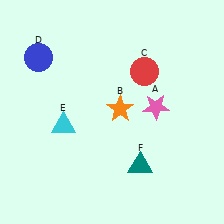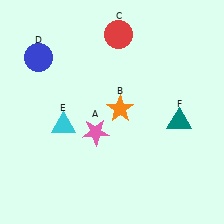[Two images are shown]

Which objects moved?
The objects that moved are: the pink star (A), the red circle (C), the teal triangle (F).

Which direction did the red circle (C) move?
The red circle (C) moved up.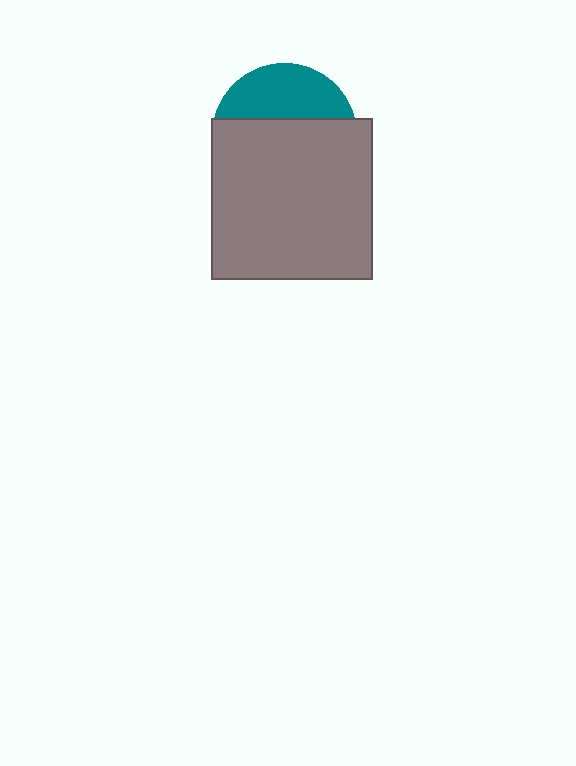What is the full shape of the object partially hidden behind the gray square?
The partially hidden object is a teal circle.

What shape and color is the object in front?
The object in front is a gray square.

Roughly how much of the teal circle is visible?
A small part of it is visible (roughly 34%).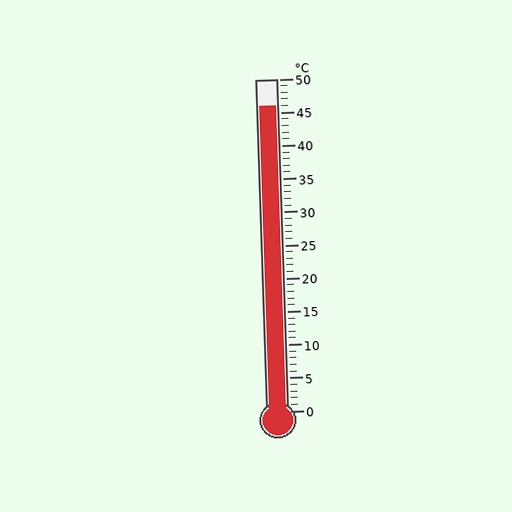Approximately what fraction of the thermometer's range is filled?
The thermometer is filled to approximately 90% of its range.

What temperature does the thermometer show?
The thermometer shows approximately 46°C.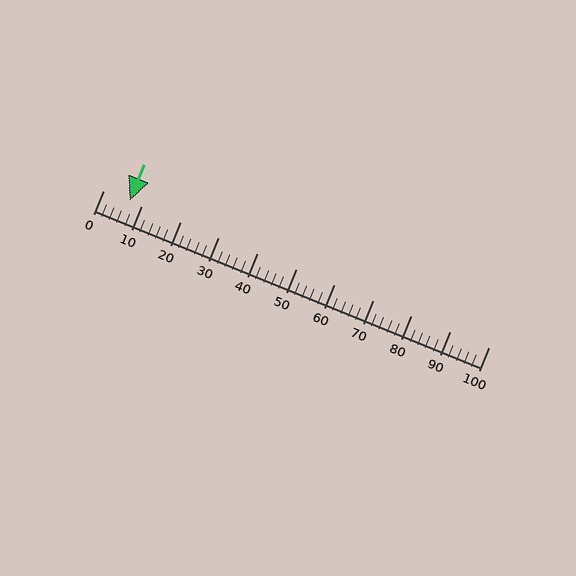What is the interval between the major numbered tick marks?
The major tick marks are spaced 10 units apart.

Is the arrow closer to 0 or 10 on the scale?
The arrow is closer to 10.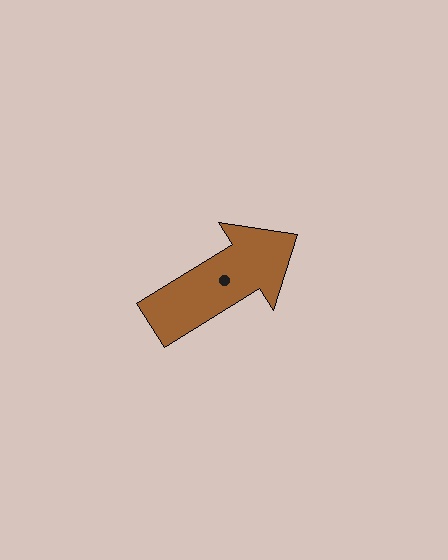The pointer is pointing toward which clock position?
Roughly 2 o'clock.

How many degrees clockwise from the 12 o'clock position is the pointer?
Approximately 58 degrees.